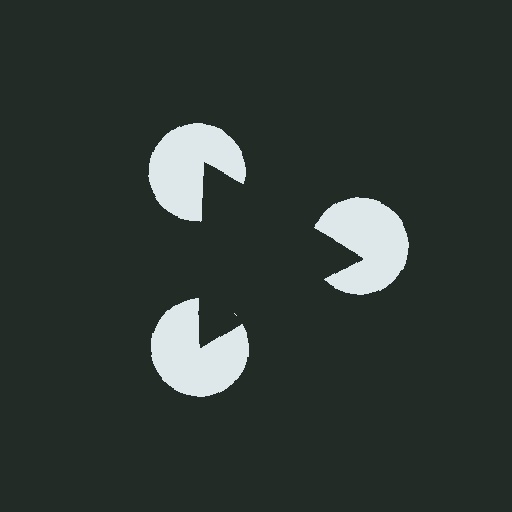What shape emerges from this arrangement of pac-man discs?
An illusory triangle — its edges are inferred from the aligned wedge cuts in the pac-man discs, not physically drawn.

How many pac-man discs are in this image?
There are 3 — one at each vertex of the illusory triangle.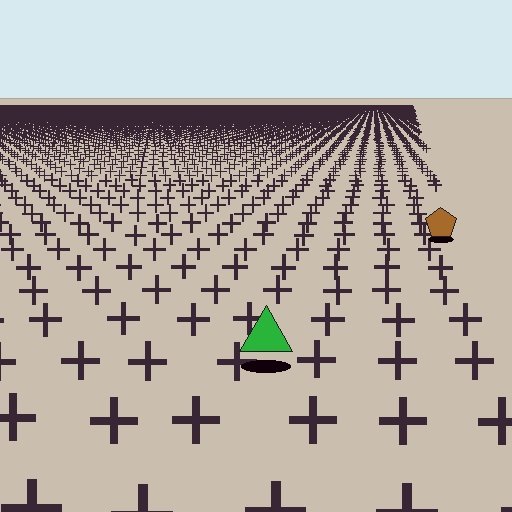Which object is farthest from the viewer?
The brown pentagon is farthest from the viewer. It appears smaller and the ground texture around it is denser.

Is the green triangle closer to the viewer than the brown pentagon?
Yes. The green triangle is closer — you can tell from the texture gradient: the ground texture is coarser near it.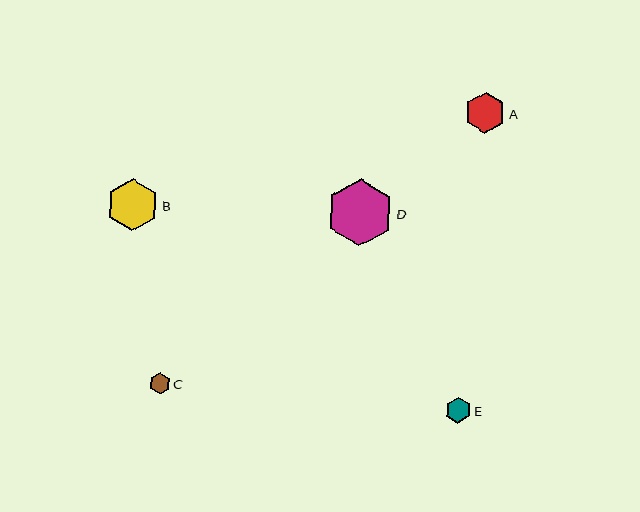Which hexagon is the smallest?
Hexagon C is the smallest with a size of approximately 21 pixels.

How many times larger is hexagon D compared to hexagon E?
Hexagon D is approximately 2.6 times the size of hexagon E.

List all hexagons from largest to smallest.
From largest to smallest: D, B, A, E, C.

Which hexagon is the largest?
Hexagon D is the largest with a size of approximately 68 pixels.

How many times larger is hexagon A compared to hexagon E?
Hexagon A is approximately 1.6 times the size of hexagon E.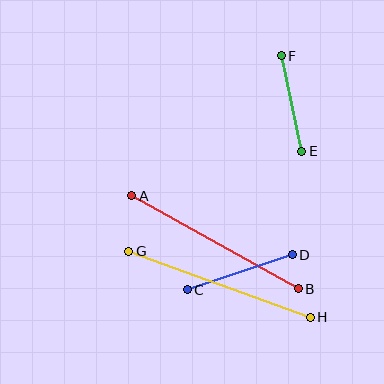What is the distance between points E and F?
The distance is approximately 97 pixels.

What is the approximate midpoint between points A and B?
The midpoint is at approximately (215, 242) pixels.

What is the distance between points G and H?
The distance is approximately 193 pixels.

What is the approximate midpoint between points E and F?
The midpoint is at approximately (291, 103) pixels.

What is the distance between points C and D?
The distance is approximately 111 pixels.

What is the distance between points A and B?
The distance is approximately 190 pixels.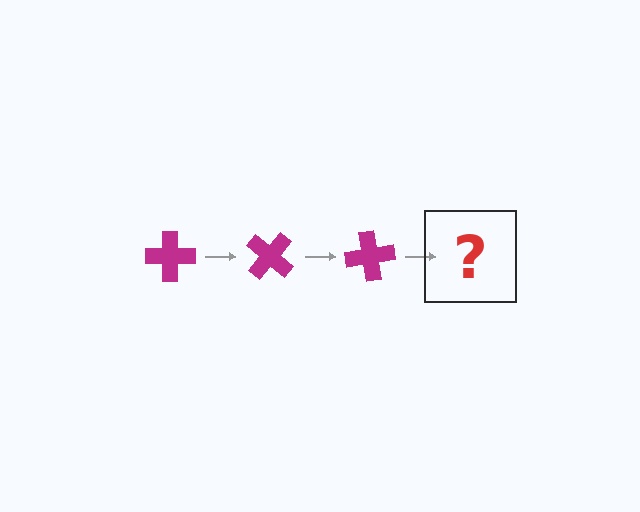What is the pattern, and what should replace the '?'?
The pattern is that the cross rotates 40 degrees each step. The '?' should be a magenta cross rotated 120 degrees.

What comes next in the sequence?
The next element should be a magenta cross rotated 120 degrees.